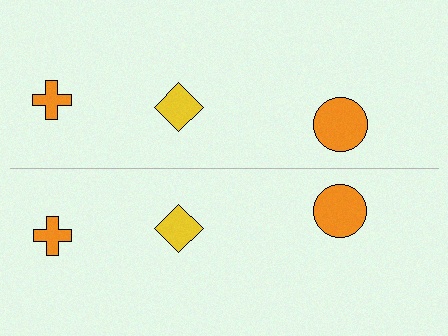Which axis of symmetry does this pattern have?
The pattern has a horizontal axis of symmetry running through the center of the image.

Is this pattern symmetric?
Yes, this pattern has bilateral (reflection) symmetry.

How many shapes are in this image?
There are 6 shapes in this image.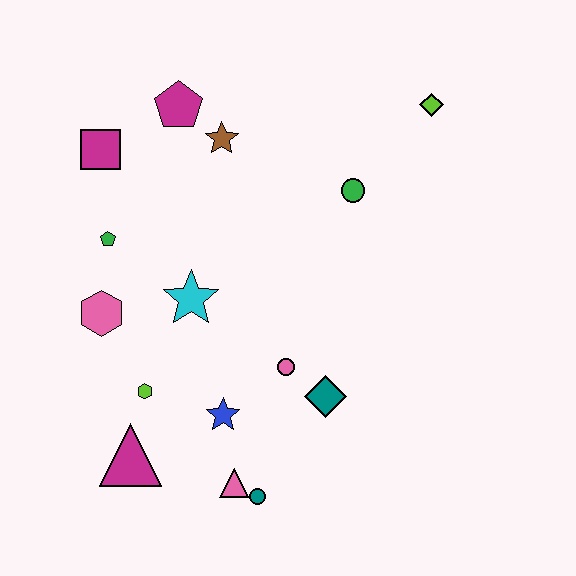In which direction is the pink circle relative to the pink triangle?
The pink circle is above the pink triangle.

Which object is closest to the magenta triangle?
The lime hexagon is closest to the magenta triangle.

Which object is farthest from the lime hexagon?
The lime diamond is farthest from the lime hexagon.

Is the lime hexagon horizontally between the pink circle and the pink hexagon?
Yes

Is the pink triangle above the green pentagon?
No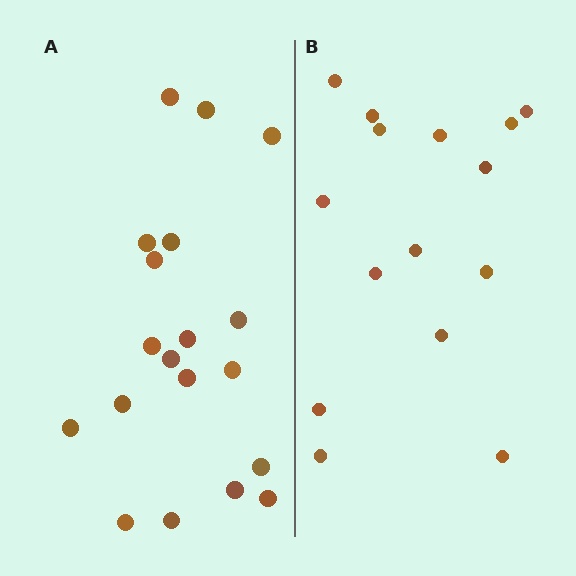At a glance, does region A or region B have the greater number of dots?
Region A (the left region) has more dots.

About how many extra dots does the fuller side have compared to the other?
Region A has about 4 more dots than region B.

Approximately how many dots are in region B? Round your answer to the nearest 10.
About 20 dots. (The exact count is 15, which rounds to 20.)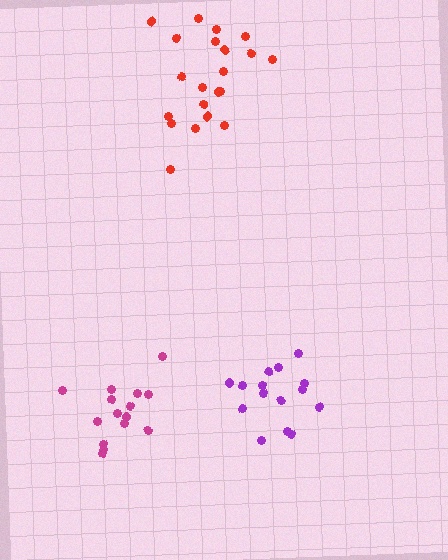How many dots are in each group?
Group 1: 15 dots, Group 2: 15 dots, Group 3: 21 dots (51 total).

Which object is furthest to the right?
The purple cluster is rightmost.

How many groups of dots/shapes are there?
There are 3 groups.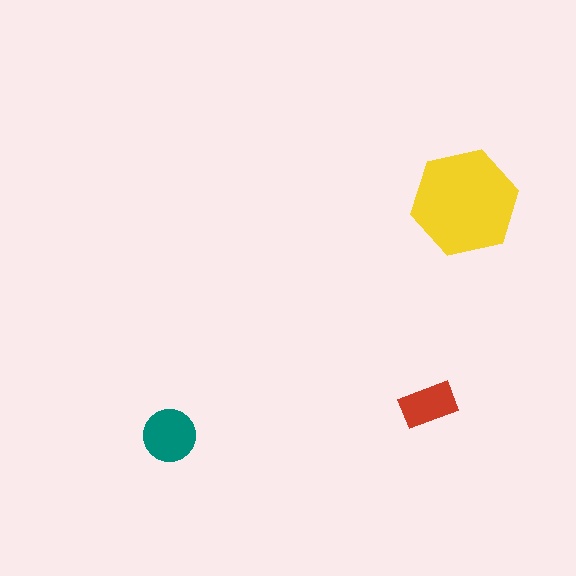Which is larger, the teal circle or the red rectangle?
The teal circle.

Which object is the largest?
The yellow hexagon.